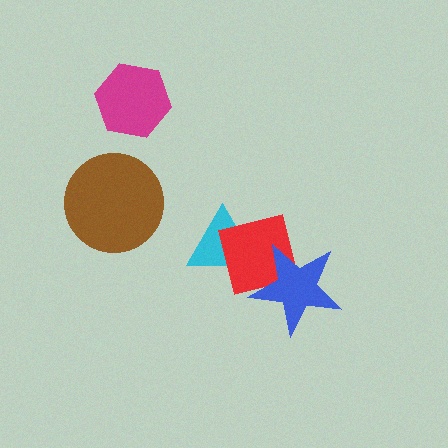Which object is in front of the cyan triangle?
The red square is in front of the cyan triangle.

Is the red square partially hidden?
Yes, it is partially covered by another shape.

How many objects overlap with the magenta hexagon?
0 objects overlap with the magenta hexagon.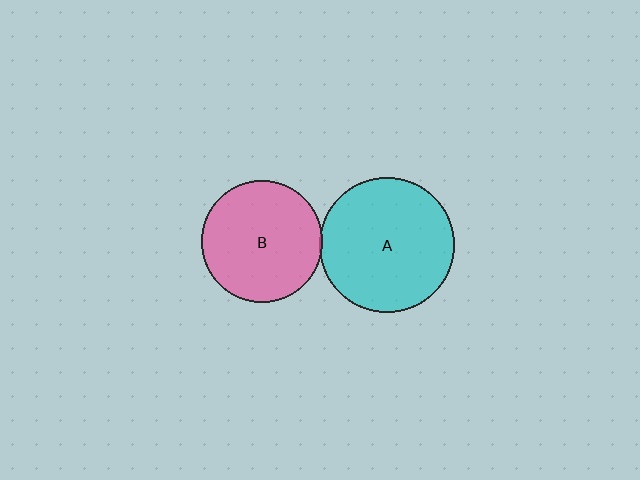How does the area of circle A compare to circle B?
Approximately 1.2 times.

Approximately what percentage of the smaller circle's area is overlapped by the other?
Approximately 5%.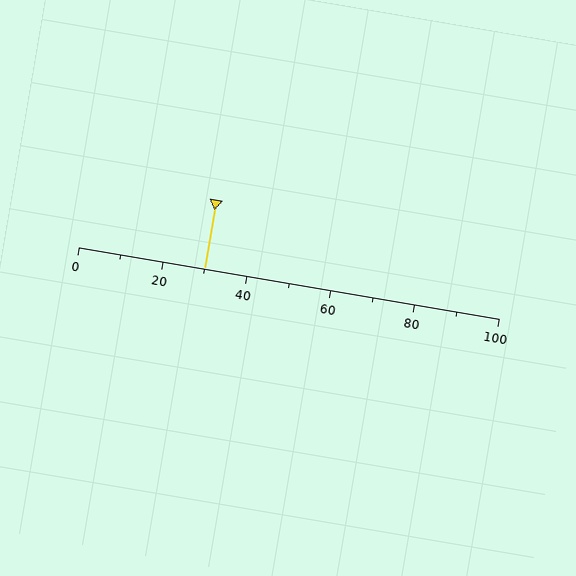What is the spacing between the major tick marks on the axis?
The major ticks are spaced 20 apart.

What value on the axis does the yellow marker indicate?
The marker indicates approximately 30.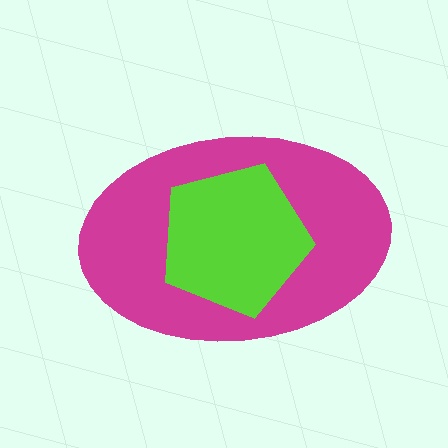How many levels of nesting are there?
2.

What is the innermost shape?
The lime pentagon.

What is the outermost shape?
The magenta ellipse.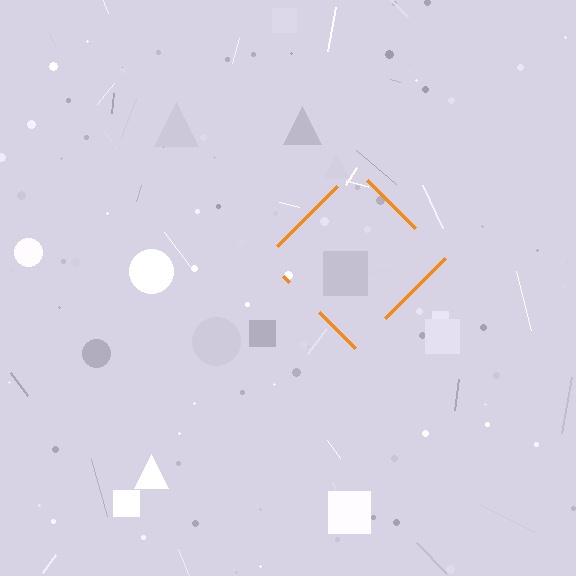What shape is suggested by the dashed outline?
The dashed outline suggests a diamond.